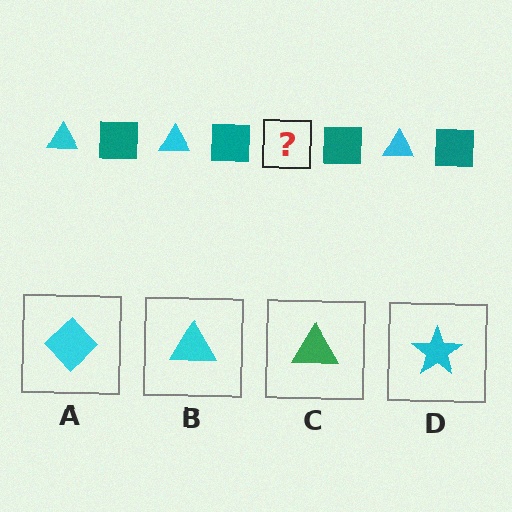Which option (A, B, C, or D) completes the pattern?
B.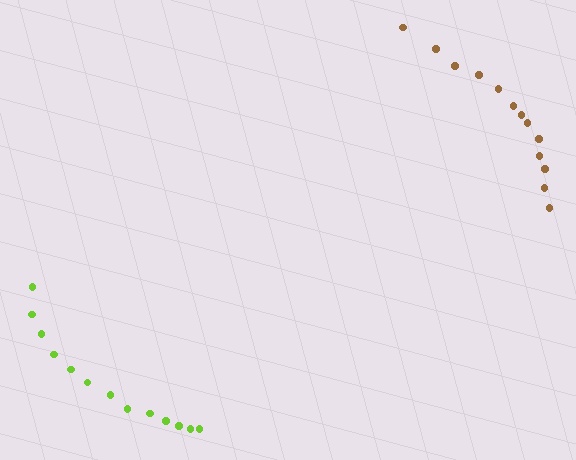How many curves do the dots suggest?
There are 2 distinct paths.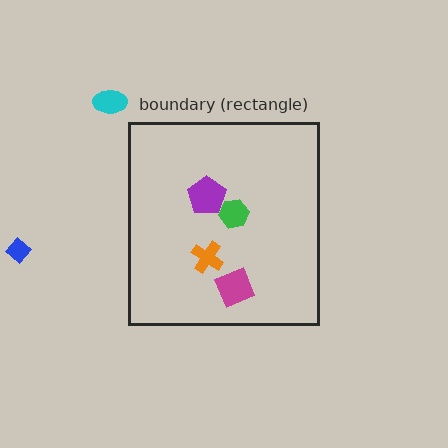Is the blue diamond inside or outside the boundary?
Outside.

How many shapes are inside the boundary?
4 inside, 2 outside.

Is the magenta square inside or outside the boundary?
Inside.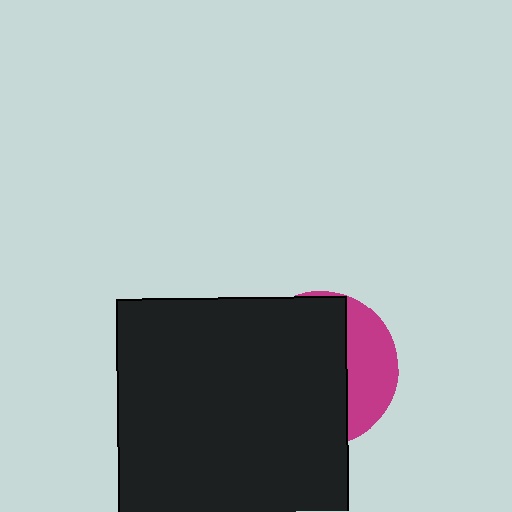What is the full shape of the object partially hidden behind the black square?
The partially hidden object is a magenta circle.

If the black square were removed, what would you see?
You would see the complete magenta circle.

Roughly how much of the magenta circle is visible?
A small part of it is visible (roughly 30%).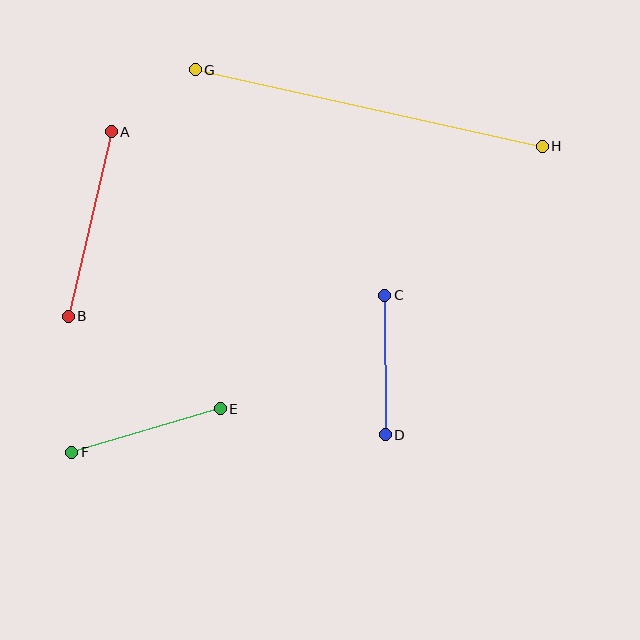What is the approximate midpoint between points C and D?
The midpoint is at approximately (385, 365) pixels.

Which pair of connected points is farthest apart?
Points G and H are farthest apart.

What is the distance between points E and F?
The distance is approximately 155 pixels.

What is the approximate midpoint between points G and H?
The midpoint is at approximately (369, 108) pixels.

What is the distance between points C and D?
The distance is approximately 140 pixels.